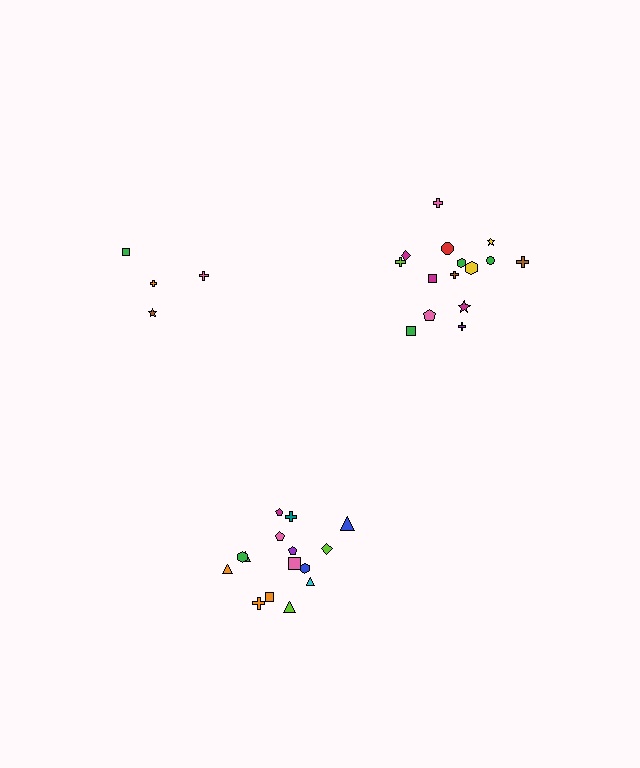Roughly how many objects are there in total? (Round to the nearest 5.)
Roughly 35 objects in total.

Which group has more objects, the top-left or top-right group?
The top-right group.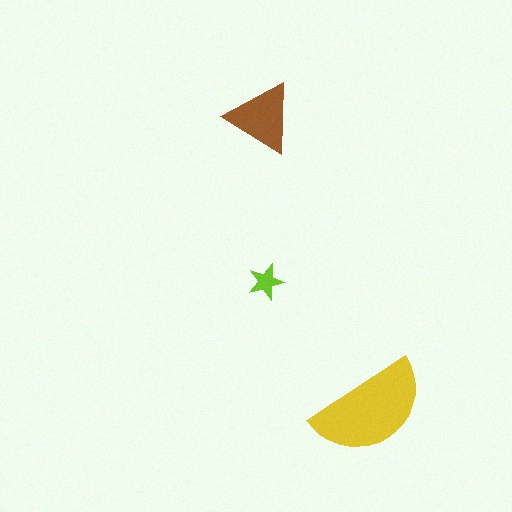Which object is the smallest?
The lime star.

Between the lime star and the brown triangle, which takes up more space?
The brown triangle.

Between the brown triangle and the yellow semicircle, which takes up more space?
The yellow semicircle.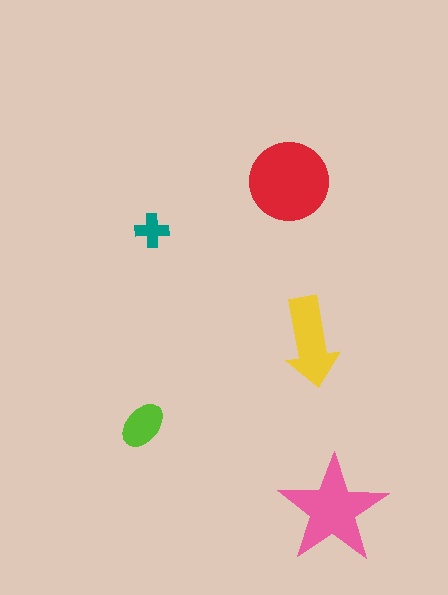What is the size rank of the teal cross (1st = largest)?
5th.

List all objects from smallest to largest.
The teal cross, the lime ellipse, the yellow arrow, the pink star, the red circle.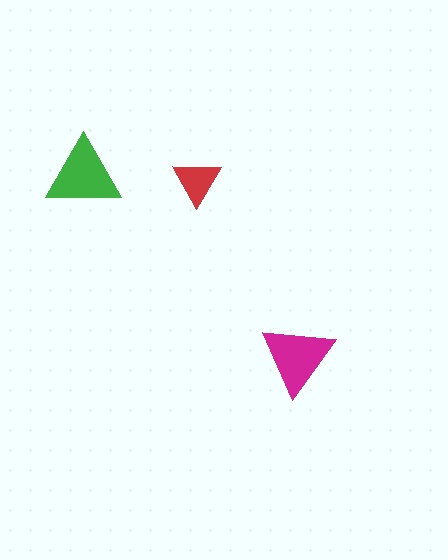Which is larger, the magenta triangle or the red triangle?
The magenta one.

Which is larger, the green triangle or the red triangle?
The green one.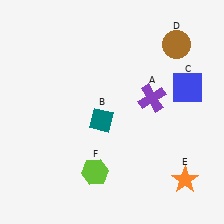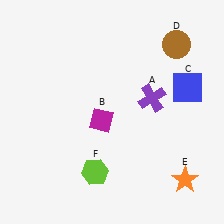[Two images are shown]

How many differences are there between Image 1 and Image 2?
There is 1 difference between the two images.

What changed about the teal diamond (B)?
In Image 1, B is teal. In Image 2, it changed to magenta.